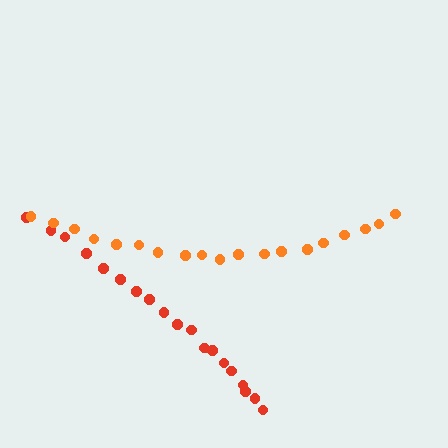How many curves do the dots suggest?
There are 2 distinct paths.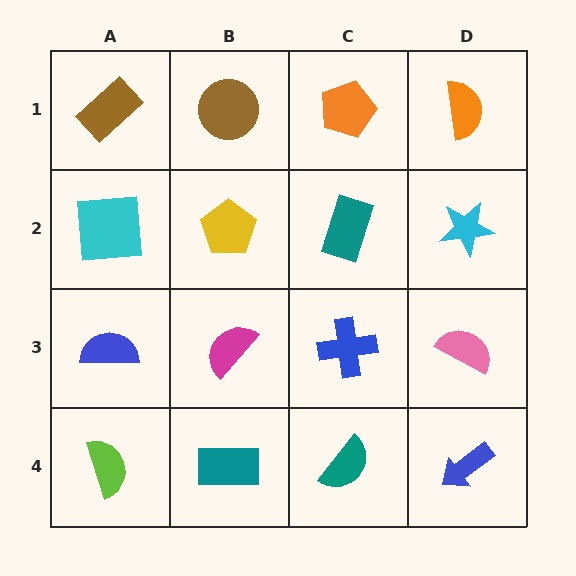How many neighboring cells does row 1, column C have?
3.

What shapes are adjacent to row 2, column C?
An orange pentagon (row 1, column C), a blue cross (row 3, column C), a yellow pentagon (row 2, column B), a cyan star (row 2, column D).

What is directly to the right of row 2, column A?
A yellow pentagon.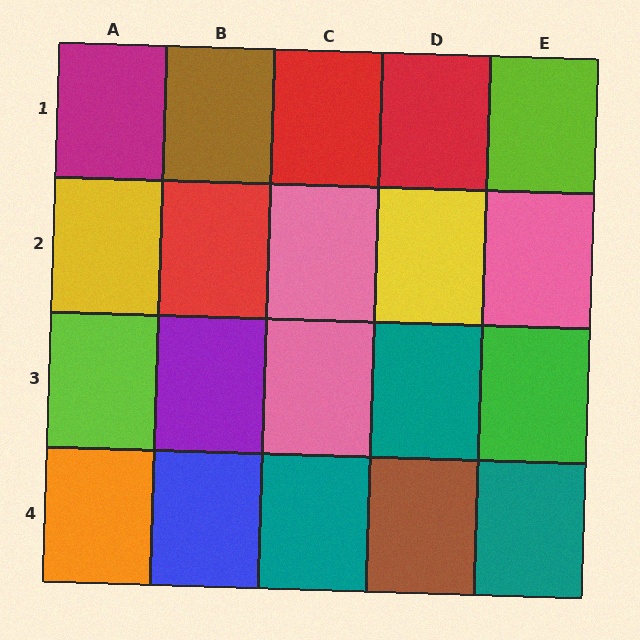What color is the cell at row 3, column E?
Green.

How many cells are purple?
1 cell is purple.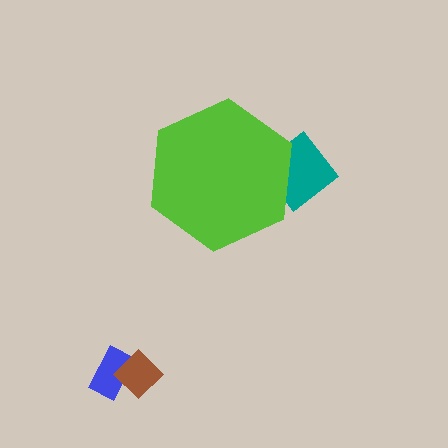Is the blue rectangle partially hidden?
No, the blue rectangle is fully visible.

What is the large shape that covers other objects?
A lime hexagon.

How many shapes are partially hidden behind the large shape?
1 shape is partially hidden.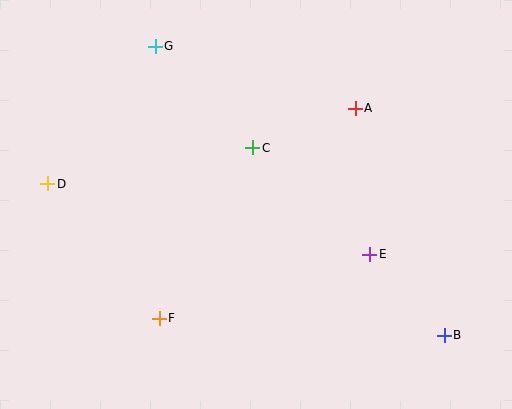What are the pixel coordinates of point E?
Point E is at (370, 254).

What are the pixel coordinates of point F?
Point F is at (159, 318).